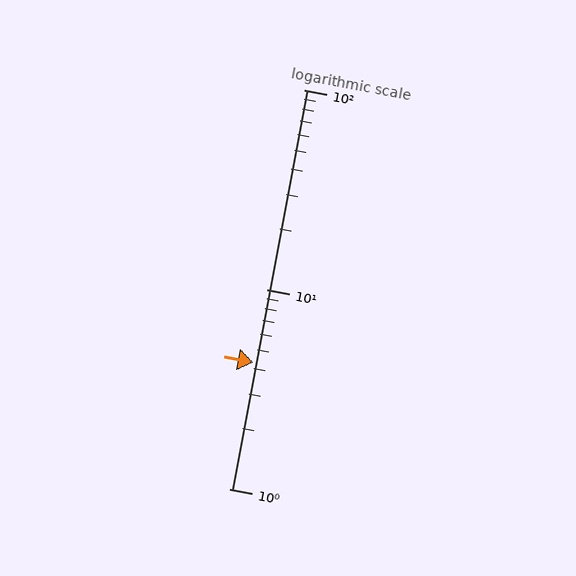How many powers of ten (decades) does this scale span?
The scale spans 2 decades, from 1 to 100.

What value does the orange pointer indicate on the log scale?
The pointer indicates approximately 4.3.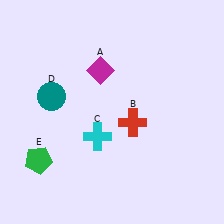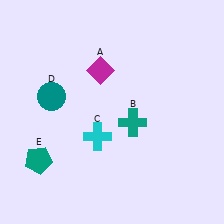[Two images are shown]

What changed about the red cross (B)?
In Image 1, B is red. In Image 2, it changed to teal.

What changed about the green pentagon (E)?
In Image 1, E is green. In Image 2, it changed to teal.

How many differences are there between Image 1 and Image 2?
There are 2 differences between the two images.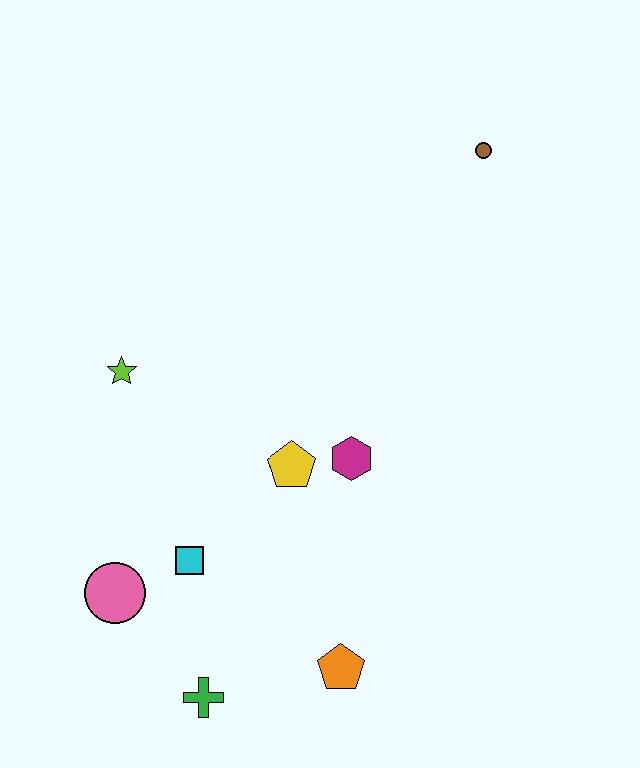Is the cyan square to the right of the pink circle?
Yes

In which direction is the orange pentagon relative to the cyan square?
The orange pentagon is to the right of the cyan square.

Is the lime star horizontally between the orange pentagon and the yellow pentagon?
No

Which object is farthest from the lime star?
The brown circle is farthest from the lime star.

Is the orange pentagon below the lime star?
Yes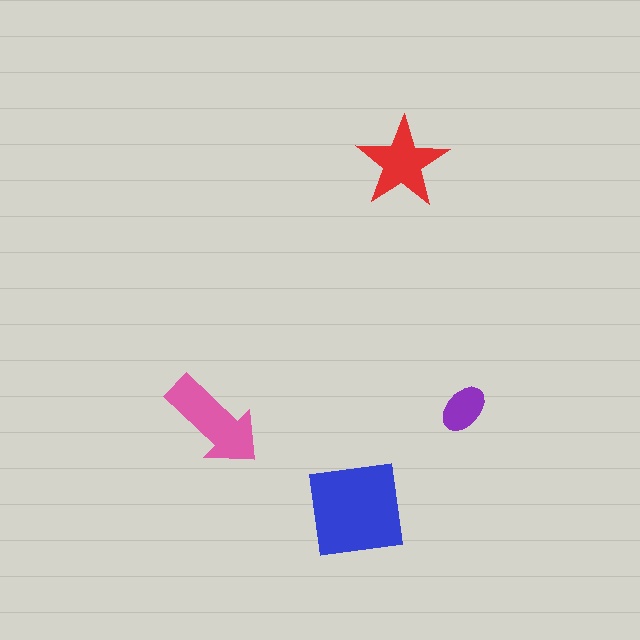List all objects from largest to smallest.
The blue square, the pink arrow, the red star, the purple ellipse.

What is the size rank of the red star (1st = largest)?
3rd.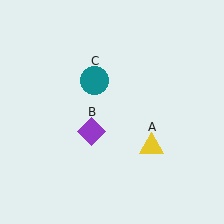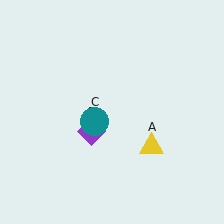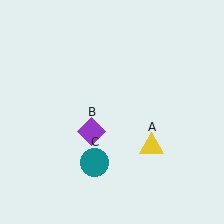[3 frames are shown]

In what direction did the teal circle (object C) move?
The teal circle (object C) moved down.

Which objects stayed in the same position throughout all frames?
Yellow triangle (object A) and purple diamond (object B) remained stationary.